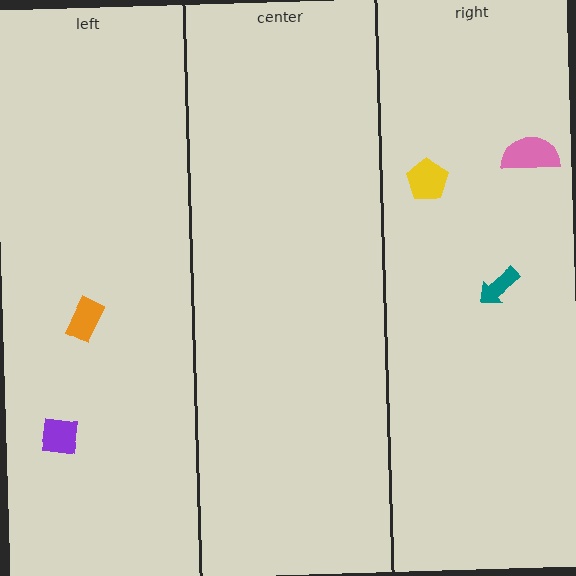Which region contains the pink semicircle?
The right region.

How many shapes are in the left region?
2.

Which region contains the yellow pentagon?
The right region.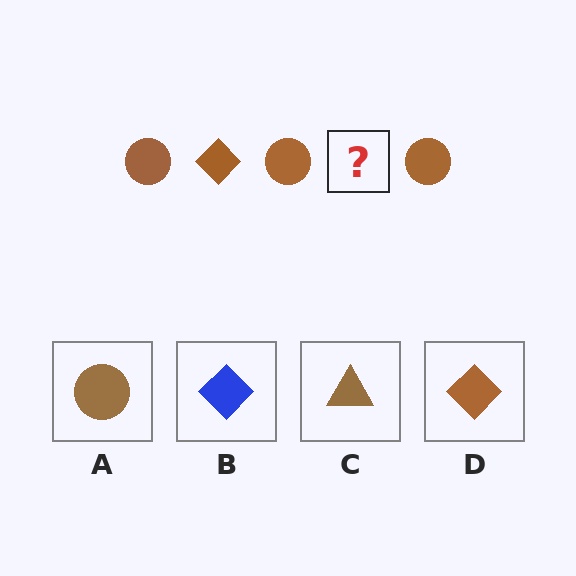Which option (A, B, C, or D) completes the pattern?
D.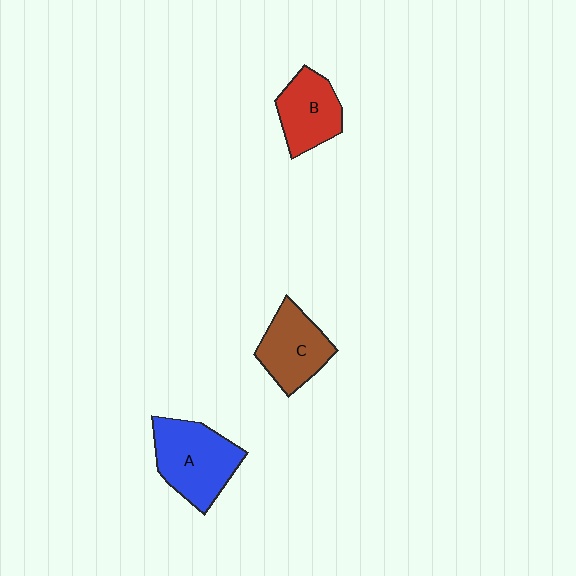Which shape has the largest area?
Shape A (blue).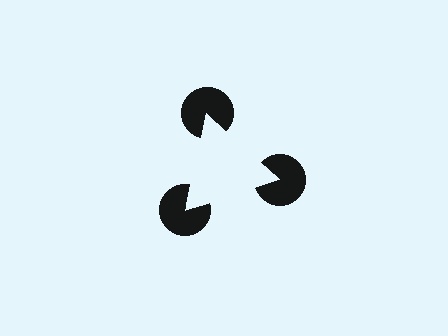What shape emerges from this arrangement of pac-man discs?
An illusory triangle — its edges are inferred from the aligned wedge cuts in the pac-man discs, not physically drawn.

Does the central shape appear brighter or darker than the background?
It typically appears slightly brighter than the background, even though no actual brightness change is drawn.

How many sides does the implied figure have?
3 sides.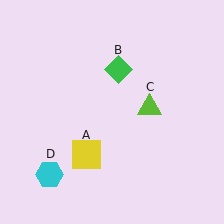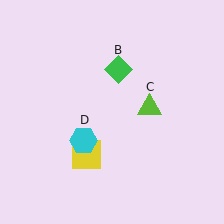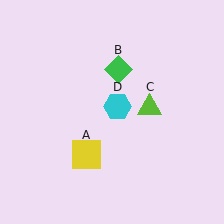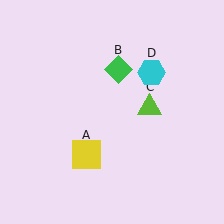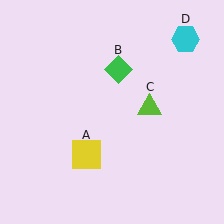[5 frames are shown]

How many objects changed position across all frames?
1 object changed position: cyan hexagon (object D).